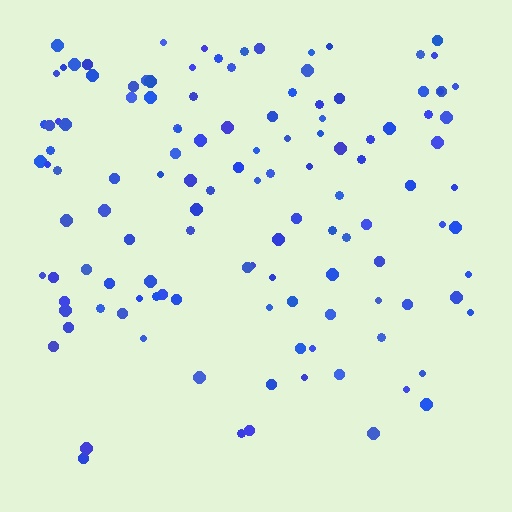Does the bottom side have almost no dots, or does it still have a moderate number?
Still a moderate number, just noticeably fewer than the top.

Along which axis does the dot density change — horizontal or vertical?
Vertical.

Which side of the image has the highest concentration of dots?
The top.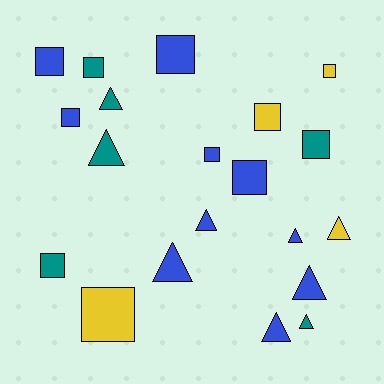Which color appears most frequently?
Blue, with 10 objects.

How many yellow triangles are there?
There is 1 yellow triangle.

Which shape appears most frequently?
Square, with 11 objects.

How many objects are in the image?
There are 20 objects.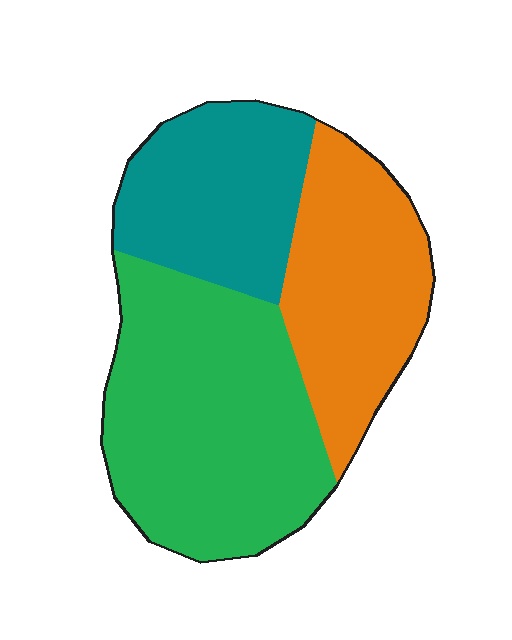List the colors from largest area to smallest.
From largest to smallest: green, orange, teal.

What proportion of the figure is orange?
Orange covers about 30% of the figure.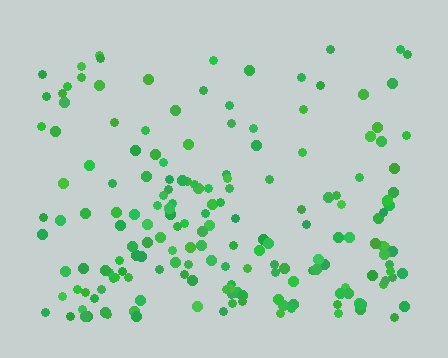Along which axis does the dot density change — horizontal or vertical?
Vertical.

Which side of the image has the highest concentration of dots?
The bottom.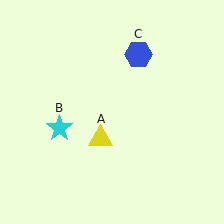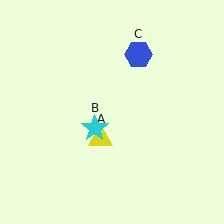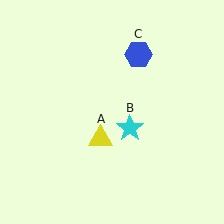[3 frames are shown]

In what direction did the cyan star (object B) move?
The cyan star (object B) moved right.